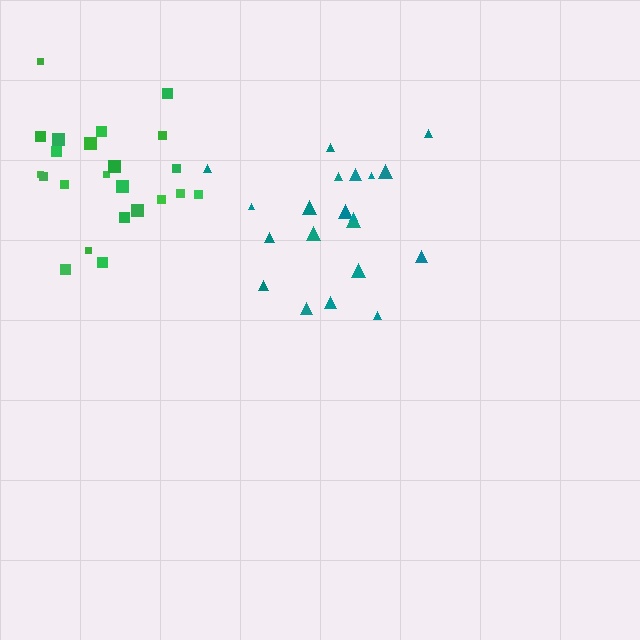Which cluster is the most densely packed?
Green.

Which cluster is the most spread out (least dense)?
Teal.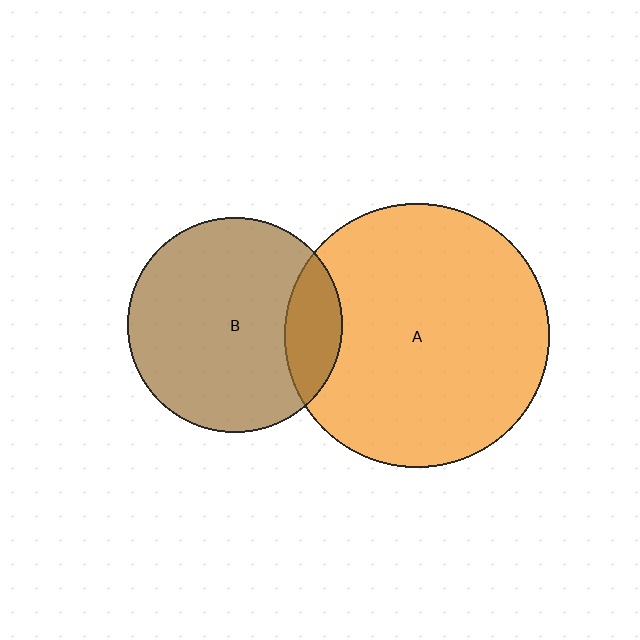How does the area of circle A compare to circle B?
Approximately 1.5 times.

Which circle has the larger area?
Circle A (orange).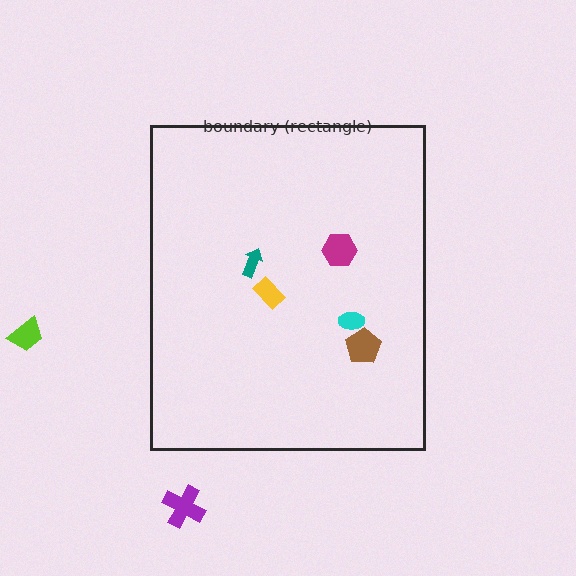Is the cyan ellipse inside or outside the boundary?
Inside.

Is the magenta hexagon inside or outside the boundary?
Inside.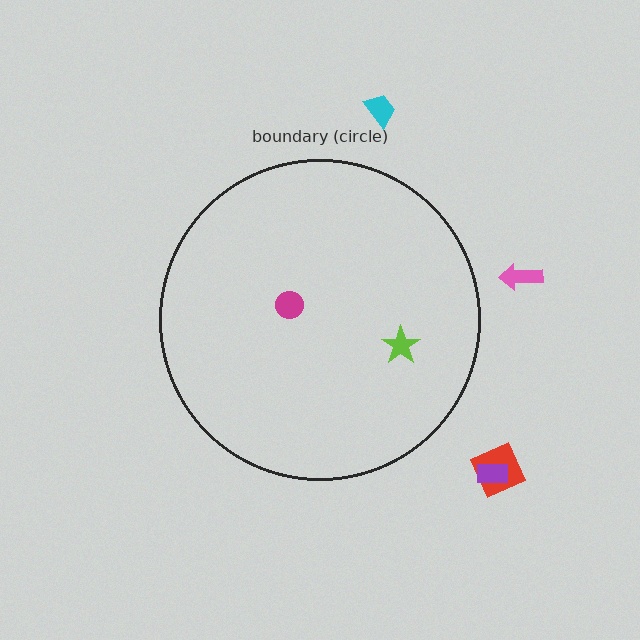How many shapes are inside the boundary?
2 inside, 4 outside.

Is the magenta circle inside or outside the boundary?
Inside.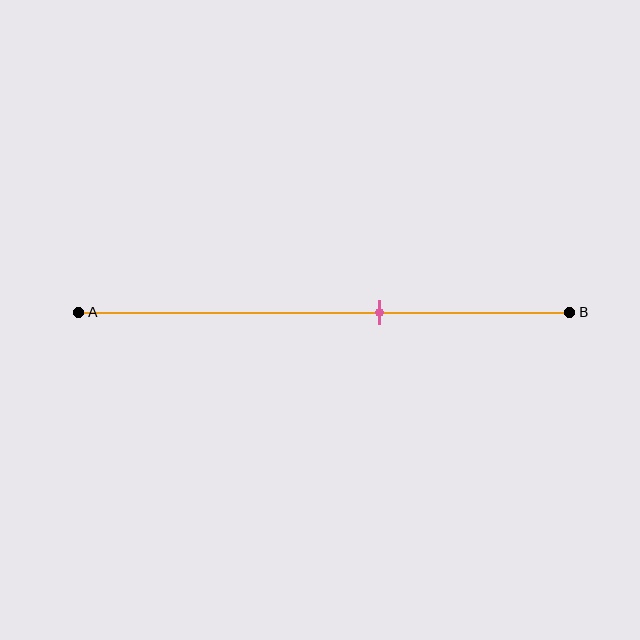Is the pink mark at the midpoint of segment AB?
No, the mark is at about 60% from A, not at the 50% midpoint.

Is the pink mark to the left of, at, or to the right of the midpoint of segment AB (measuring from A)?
The pink mark is to the right of the midpoint of segment AB.